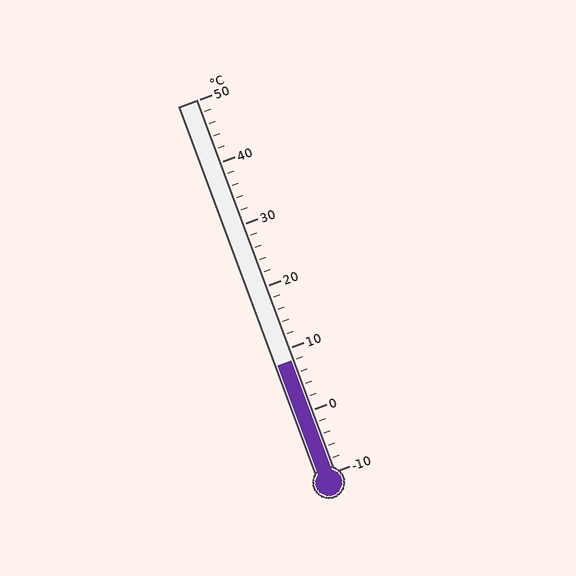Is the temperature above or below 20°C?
The temperature is below 20°C.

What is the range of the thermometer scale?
The thermometer scale ranges from -10°C to 50°C.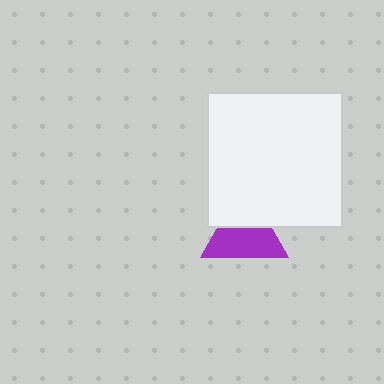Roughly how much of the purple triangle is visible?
About half of it is visible (roughly 62%).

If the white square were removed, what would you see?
You would see the complete purple triangle.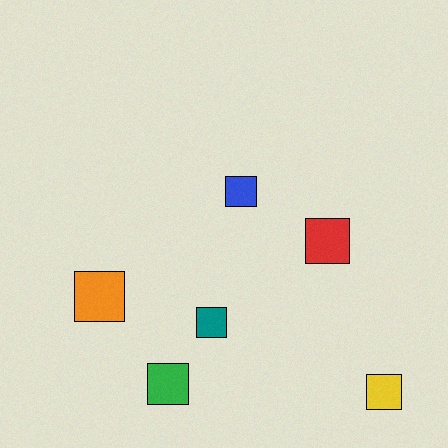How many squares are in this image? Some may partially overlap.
There are 6 squares.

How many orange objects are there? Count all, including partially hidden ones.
There is 1 orange object.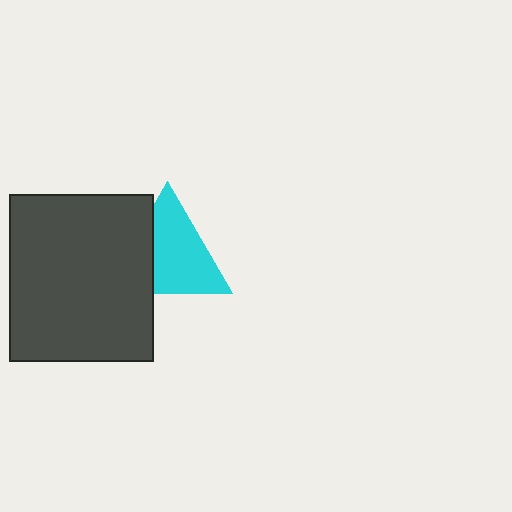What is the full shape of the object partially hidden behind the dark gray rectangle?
The partially hidden object is a cyan triangle.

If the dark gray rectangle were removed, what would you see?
You would see the complete cyan triangle.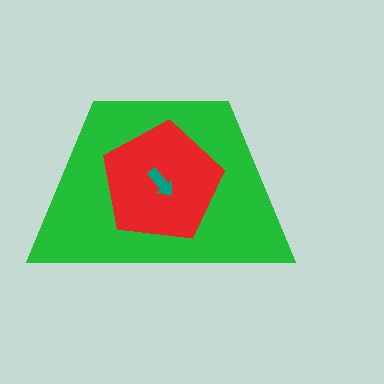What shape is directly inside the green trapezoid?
The red pentagon.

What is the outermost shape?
The green trapezoid.